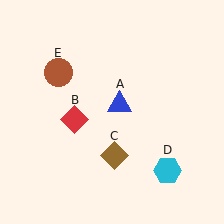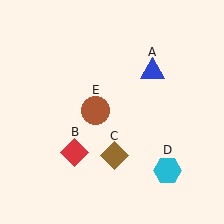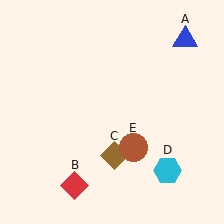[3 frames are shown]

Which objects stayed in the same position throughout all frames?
Brown diamond (object C) and cyan hexagon (object D) remained stationary.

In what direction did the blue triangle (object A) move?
The blue triangle (object A) moved up and to the right.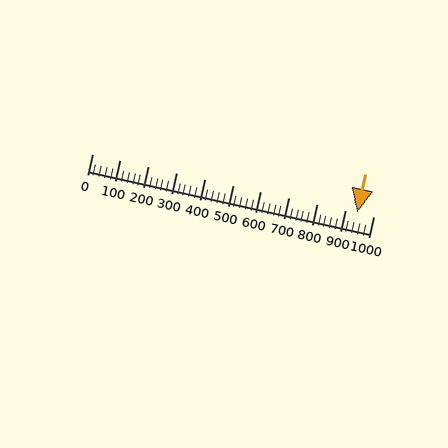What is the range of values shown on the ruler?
The ruler shows values from 0 to 1000.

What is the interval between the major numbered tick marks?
The major tick marks are spaced 100 units apart.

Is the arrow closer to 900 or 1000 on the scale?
The arrow is closer to 900.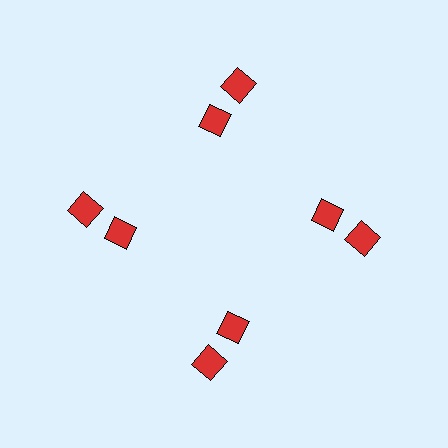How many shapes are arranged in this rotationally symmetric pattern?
There are 8 shapes, arranged in 4 groups of 2.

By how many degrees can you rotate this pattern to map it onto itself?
The pattern maps onto itself every 90 degrees of rotation.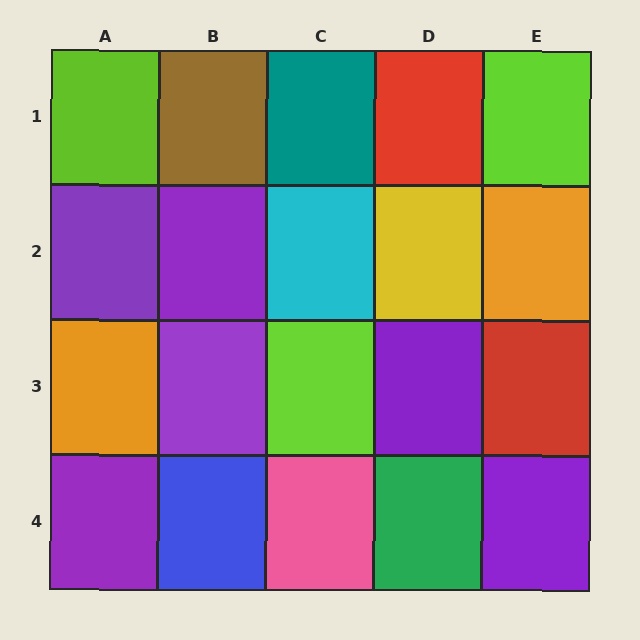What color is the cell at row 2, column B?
Purple.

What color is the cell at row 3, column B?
Purple.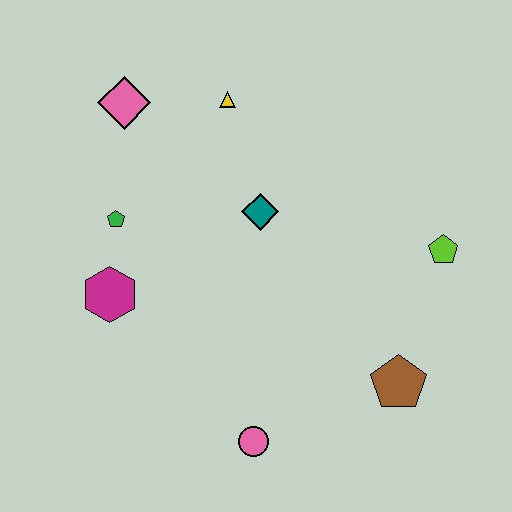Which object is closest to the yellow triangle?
The pink diamond is closest to the yellow triangle.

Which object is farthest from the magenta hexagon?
The lime pentagon is farthest from the magenta hexagon.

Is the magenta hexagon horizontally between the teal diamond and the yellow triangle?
No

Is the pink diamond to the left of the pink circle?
Yes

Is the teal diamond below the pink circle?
No